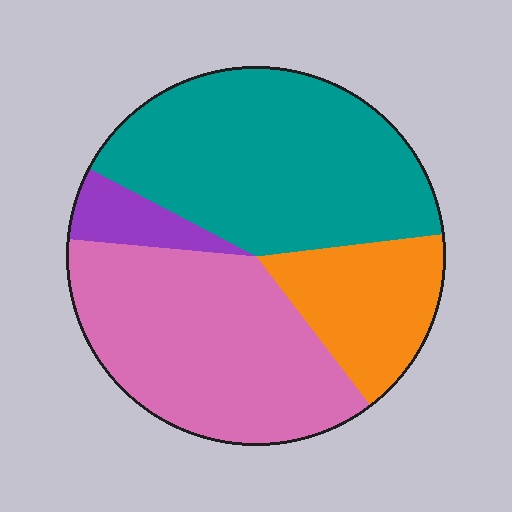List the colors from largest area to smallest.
From largest to smallest: teal, pink, orange, purple.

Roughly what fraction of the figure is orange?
Orange takes up about one sixth (1/6) of the figure.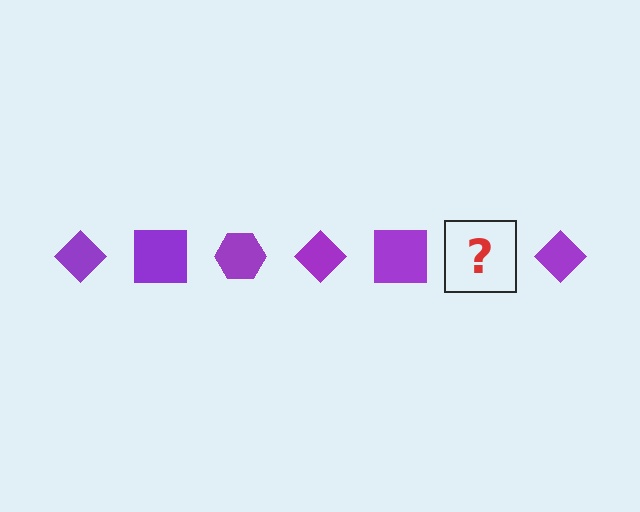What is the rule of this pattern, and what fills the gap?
The rule is that the pattern cycles through diamond, square, hexagon shapes in purple. The gap should be filled with a purple hexagon.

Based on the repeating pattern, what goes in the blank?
The blank should be a purple hexagon.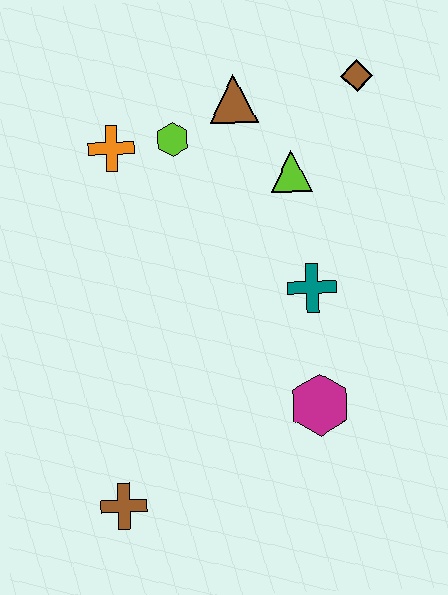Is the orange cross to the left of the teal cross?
Yes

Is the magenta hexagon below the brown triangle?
Yes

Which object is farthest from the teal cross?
The brown cross is farthest from the teal cross.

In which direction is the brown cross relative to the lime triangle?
The brown cross is below the lime triangle.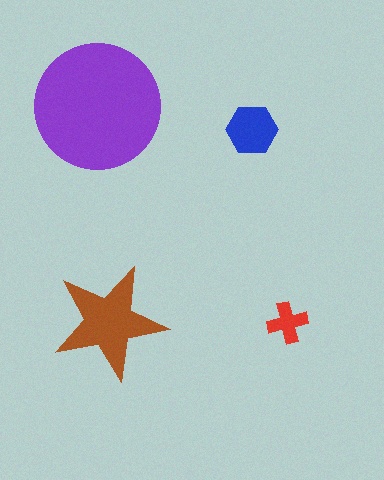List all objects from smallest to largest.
The red cross, the blue hexagon, the brown star, the purple circle.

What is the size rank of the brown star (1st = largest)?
2nd.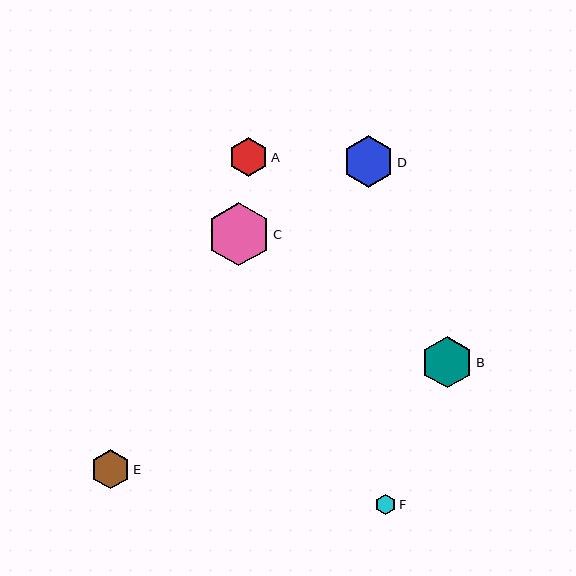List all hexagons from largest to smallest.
From largest to smallest: C, D, B, A, E, F.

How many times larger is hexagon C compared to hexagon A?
Hexagon C is approximately 1.6 times the size of hexagon A.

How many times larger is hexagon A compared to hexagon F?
Hexagon A is approximately 2.0 times the size of hexagon F.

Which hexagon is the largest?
Hexagon C is the largest with a size of approximately 63 pixels.